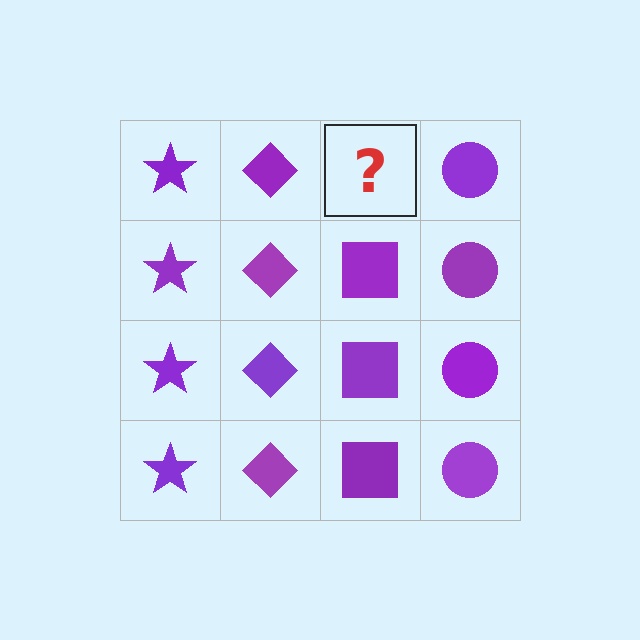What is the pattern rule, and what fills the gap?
The rule is that each column has a consistent shape. The gap should be filled with a purple square.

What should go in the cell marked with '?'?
The missing cell should contain a purple square.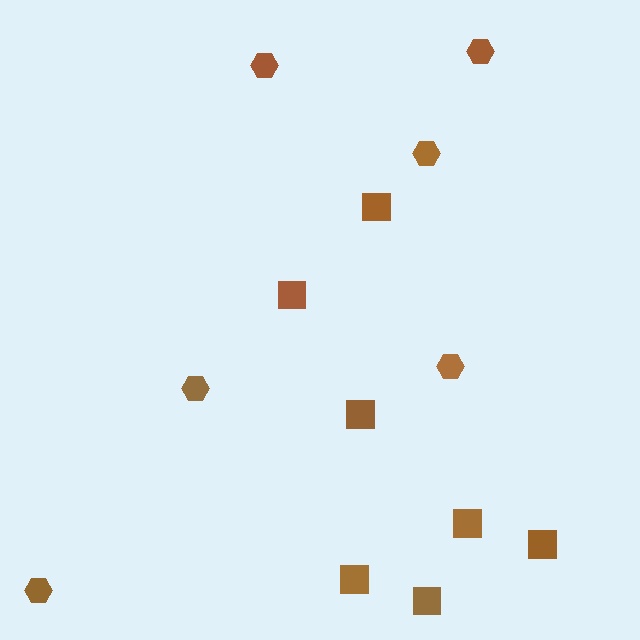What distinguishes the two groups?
There are 2 groups: one group of hexagons (6) and one group of squares (7).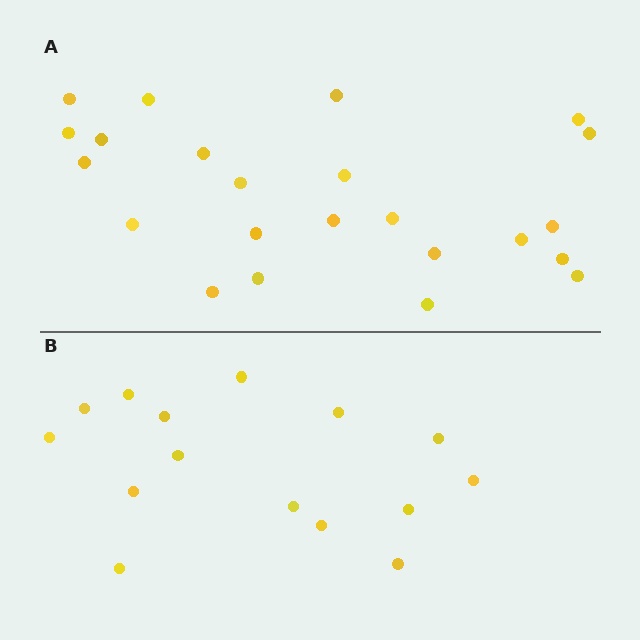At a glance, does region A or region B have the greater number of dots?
Region A (the top region) has more dots.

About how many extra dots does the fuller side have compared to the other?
Region A has roughly 8 or so more dots than region B.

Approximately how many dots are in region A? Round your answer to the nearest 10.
About 20 dots. (The exact count is 23, which rounds to 20.)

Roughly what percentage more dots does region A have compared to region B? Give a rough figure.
About 55% more.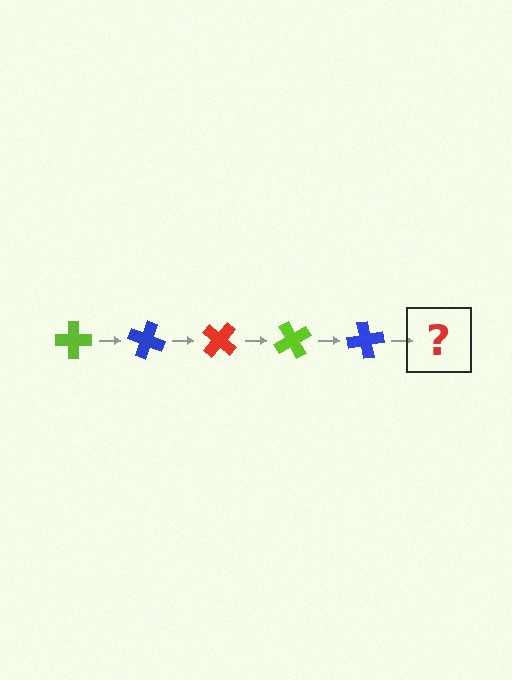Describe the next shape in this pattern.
It should be a red cross, rotated 100 degrees from the start.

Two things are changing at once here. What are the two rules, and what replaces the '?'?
The two rules are that it rotates 20 degrees each step and the color cycles through lime, blue, and red. The '?' should be a red cross, rotated 100 degrees from the start.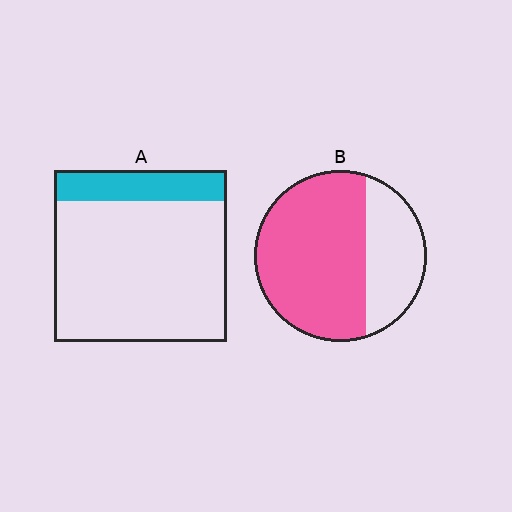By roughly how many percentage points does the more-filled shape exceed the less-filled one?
By roughly 50 percentage points (B over A).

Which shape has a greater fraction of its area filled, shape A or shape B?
Shape B.